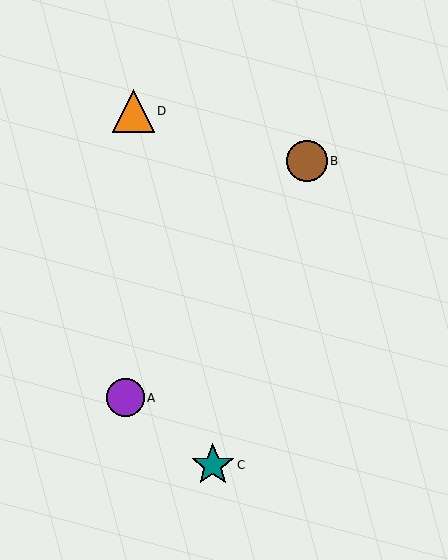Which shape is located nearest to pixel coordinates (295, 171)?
The brown circle (labeled B) at (307, 161) is nearest to that location.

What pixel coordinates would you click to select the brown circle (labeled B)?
Click at (307, 161) to select the brown circle B.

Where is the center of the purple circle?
The center of the purple circle is at (125, 398).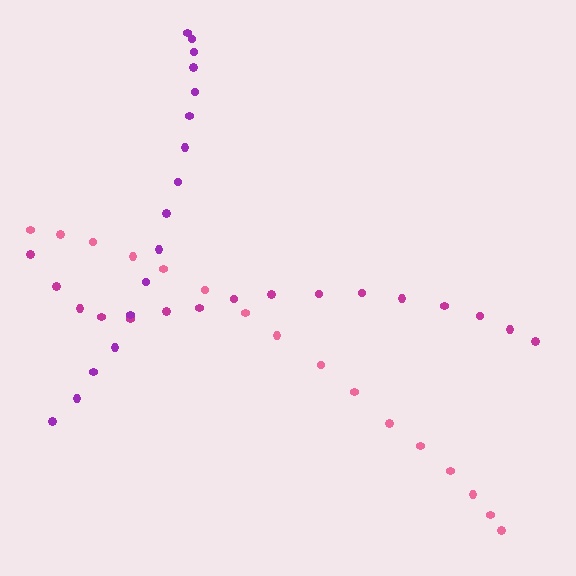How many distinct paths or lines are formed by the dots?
There are 3 distinct paths.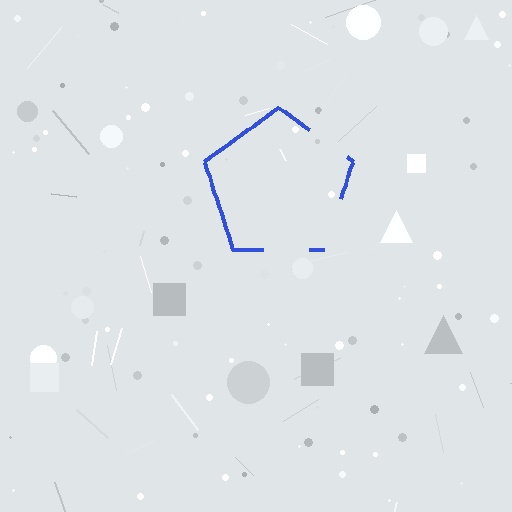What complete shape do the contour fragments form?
The contour fragments form a pentagon.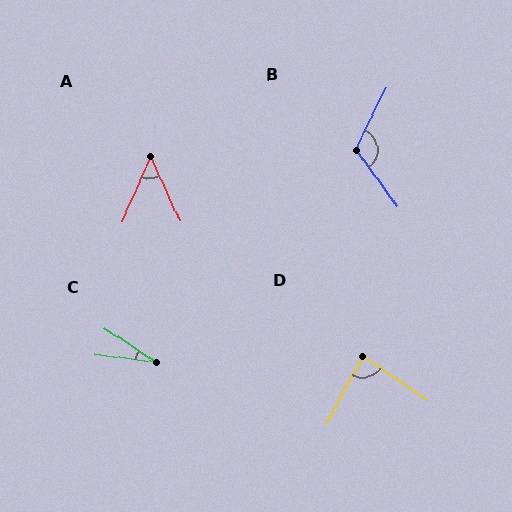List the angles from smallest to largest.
C (26°), A (48°), D (83°), B (118°).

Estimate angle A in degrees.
Approximately 48 degrees.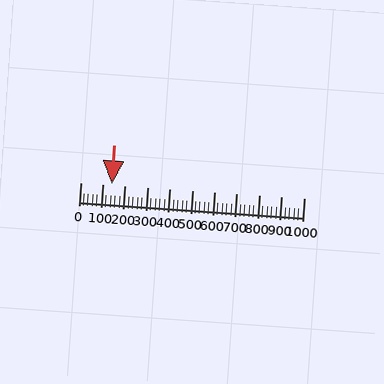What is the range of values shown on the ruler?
The ruler shows values from 0 to 1000.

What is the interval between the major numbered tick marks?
The major tick marks are spaced 100 units apart.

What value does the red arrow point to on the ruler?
The red arrow points to approximately 140.